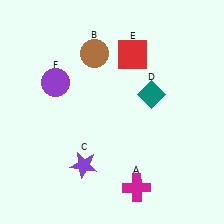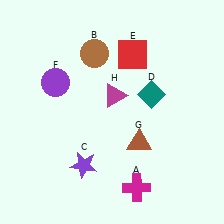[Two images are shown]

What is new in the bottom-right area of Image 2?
A brown triangle (G) was added in the bottom-right area of Image 2.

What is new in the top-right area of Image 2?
A magenta triangle (H) was added in the top-right area of Image 2.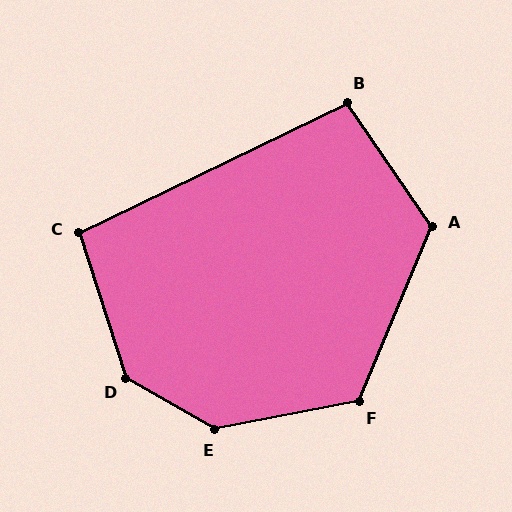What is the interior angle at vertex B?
Approximately 98 degrees (obtuse).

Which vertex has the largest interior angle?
E, at approximately 139 degrees.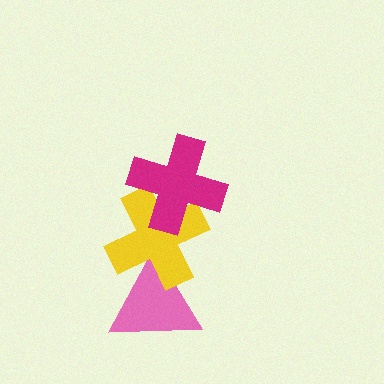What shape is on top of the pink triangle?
The yellow cross is on top of the pink triangle.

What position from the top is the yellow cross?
The yellow cross is 2nd from the top.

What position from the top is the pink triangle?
The pink triangle is 3rd from the top.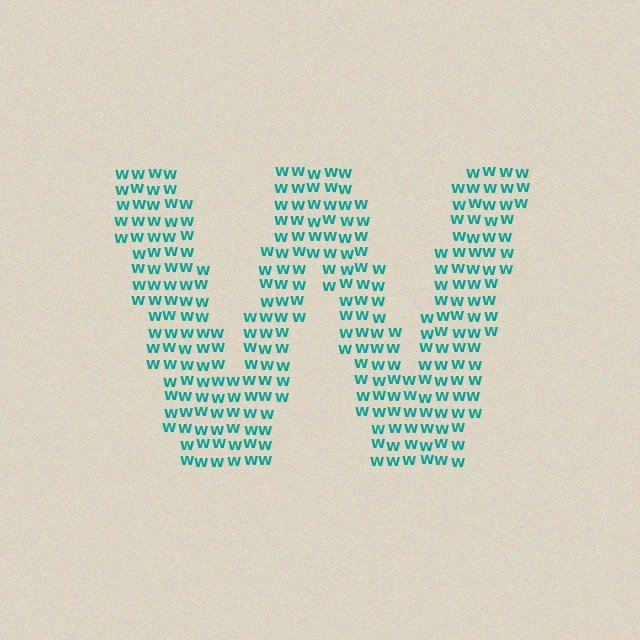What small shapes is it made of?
It is made of small letter W's.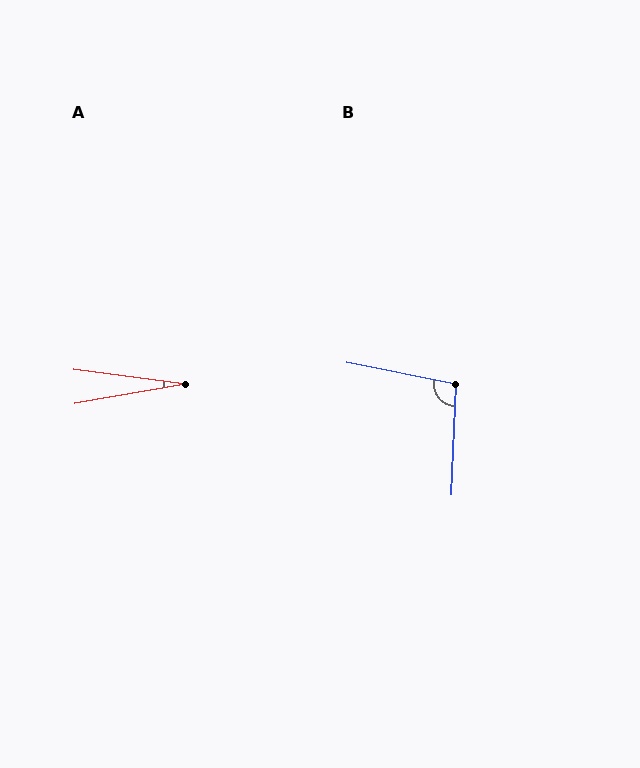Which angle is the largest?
B, at approximately 99 degrees.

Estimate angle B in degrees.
Approximately 99 degrees.